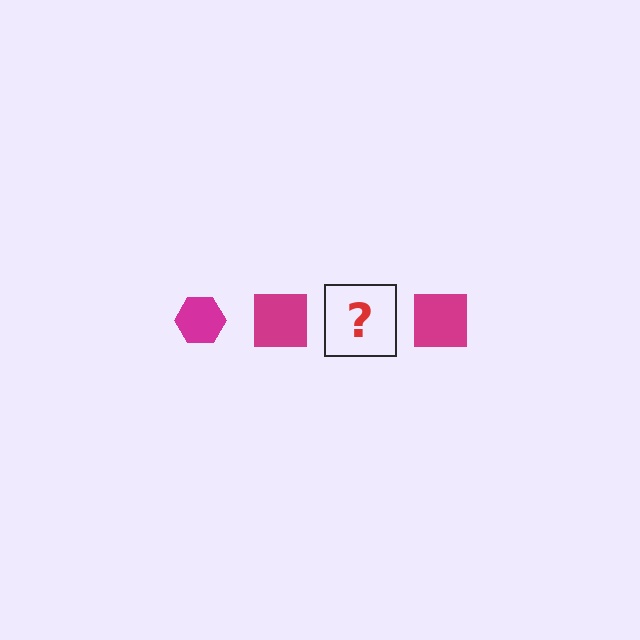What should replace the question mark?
The question mark should be replaced with a magenta hexagon.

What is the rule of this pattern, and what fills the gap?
The rule is that the pattern cycles through hexagon, square shapes in magenta. The gap should be filled with a magenta hexagon.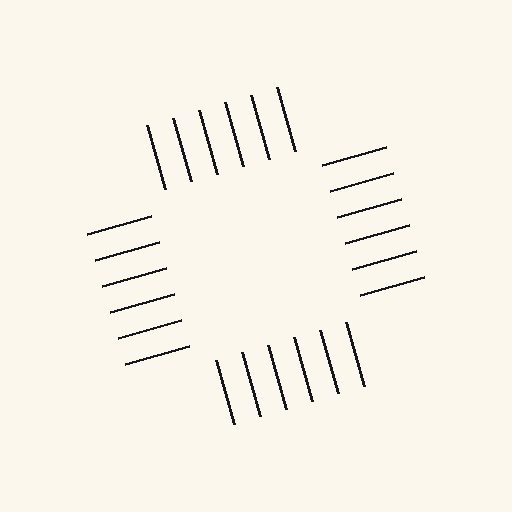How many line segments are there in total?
24 — 6 along each of the 4 edges.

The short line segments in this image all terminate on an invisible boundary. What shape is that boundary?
An illusory square — the line segments terminate on its edges but no continuous stroke is drawn.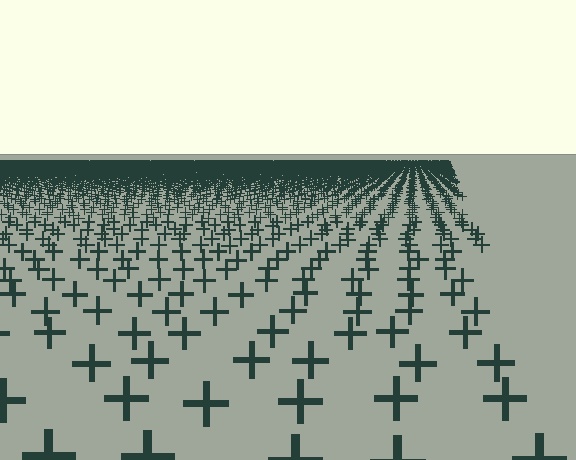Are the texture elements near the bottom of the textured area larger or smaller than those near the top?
Larger. Near the bottom, elements are closer to the viewer and appear at a bigger on-screen size.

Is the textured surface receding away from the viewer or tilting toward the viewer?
The surface is receding away from the viewer. Texture elements get smaller and denser toward the top.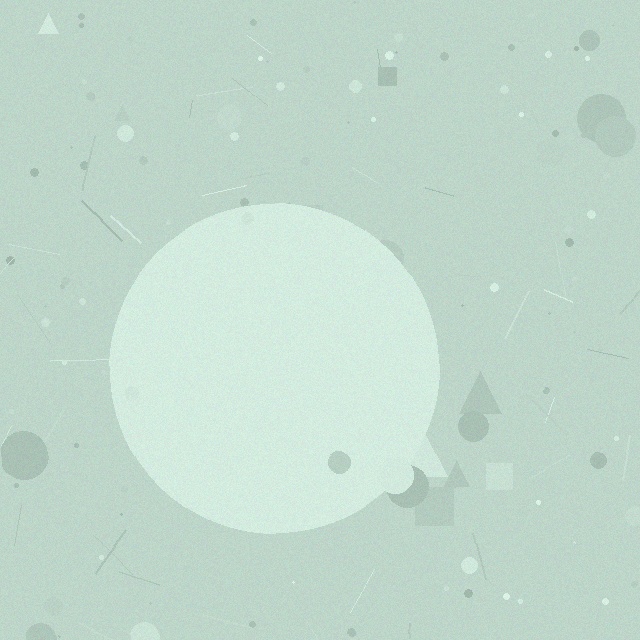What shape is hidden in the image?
A circle is hidden in the image.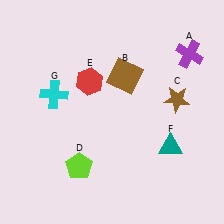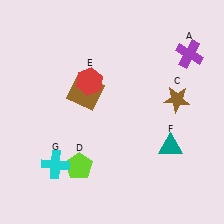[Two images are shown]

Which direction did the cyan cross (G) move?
The cyan cross (G) moved down.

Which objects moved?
The objects that moved are: the brown square (B), the cyan cross (G).